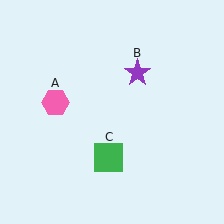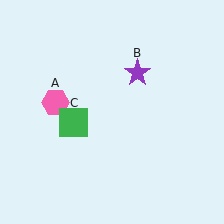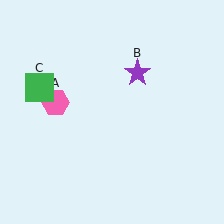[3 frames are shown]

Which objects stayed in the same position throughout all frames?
Pink hexagon (object A) and purple star (object B) remained stationary.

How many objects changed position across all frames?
1 object changed position: green square (object C).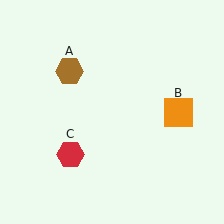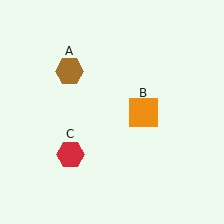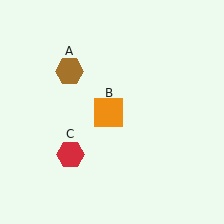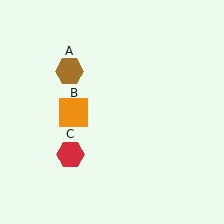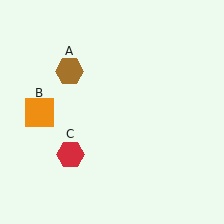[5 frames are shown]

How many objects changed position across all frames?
1 object changed position: orange square (object B).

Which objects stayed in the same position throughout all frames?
Brown hexagon (object A) and red hexagon (object C) remained stationary.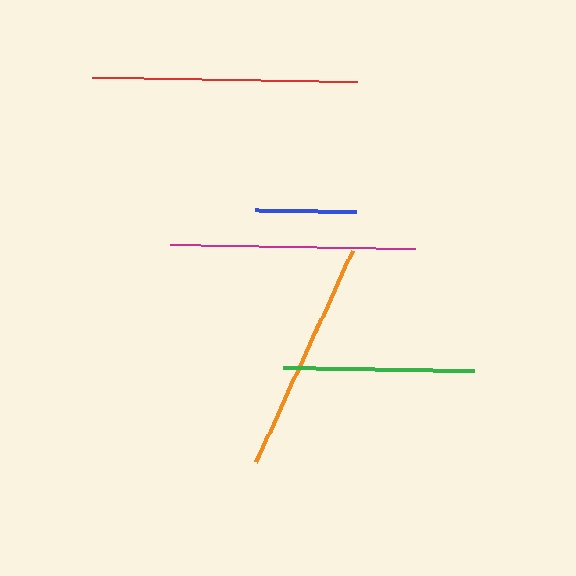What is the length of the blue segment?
The blue segment is approximately 101 pixels long.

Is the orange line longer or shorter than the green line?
The orange line is longer than the green line.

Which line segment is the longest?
The red line is the longest at approximately 265 pixels.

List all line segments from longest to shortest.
From longest to shortest: red, magenta, orange, green, blue.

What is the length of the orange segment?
The orange segment is approximately 232 pixels long.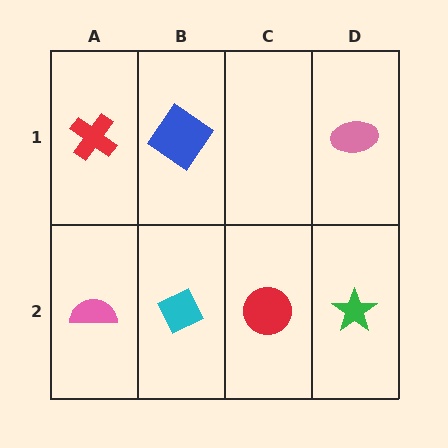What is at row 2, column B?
A cyan diamond.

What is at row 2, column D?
A green star.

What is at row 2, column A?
A pink semicircle.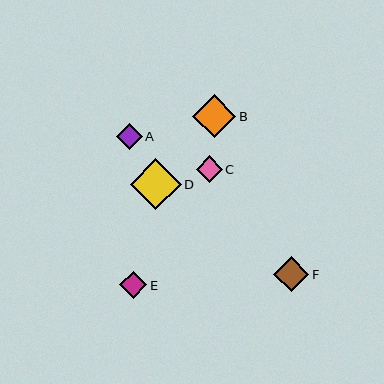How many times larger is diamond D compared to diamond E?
Diamond D is approximately 1.9 times the size of diamond E.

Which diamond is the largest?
Diamond D is the largest with a size of approximately 51 pixels.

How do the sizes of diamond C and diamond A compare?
Diamond C and diamond A are approximately the same size.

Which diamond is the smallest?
Diamond A is the smallest with a size of approximately 26 pixels.